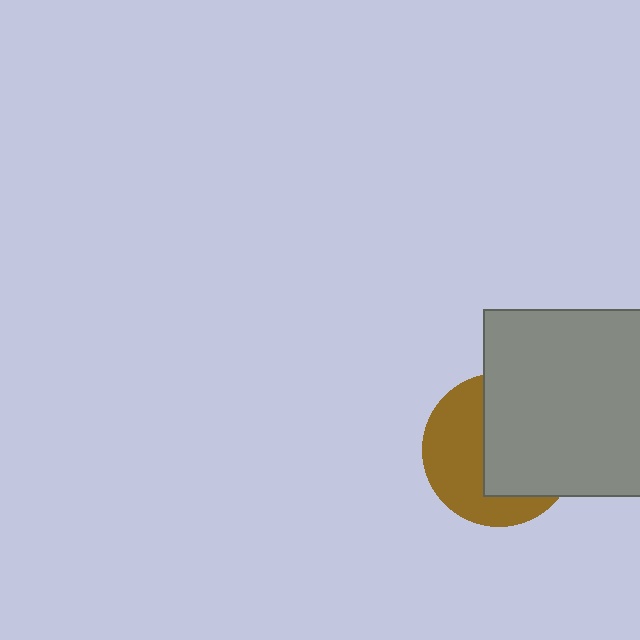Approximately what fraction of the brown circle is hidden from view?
Roughly 54% of the brown circle is hidden behind the gray square.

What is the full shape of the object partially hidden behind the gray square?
The partially hidden object is a brown circle.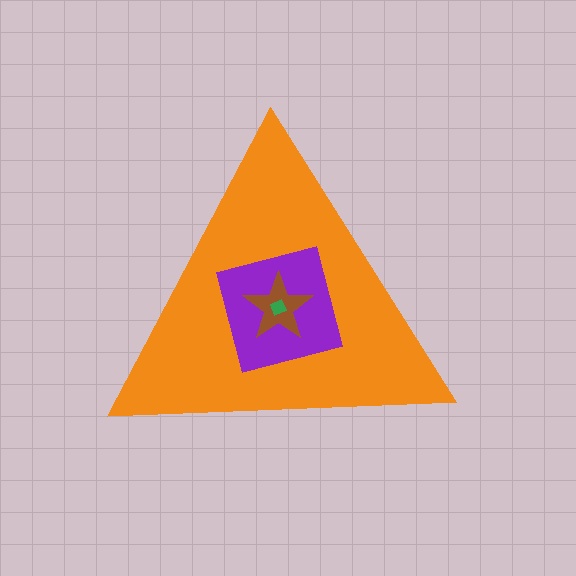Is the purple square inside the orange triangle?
Yes.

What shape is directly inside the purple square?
The brown star.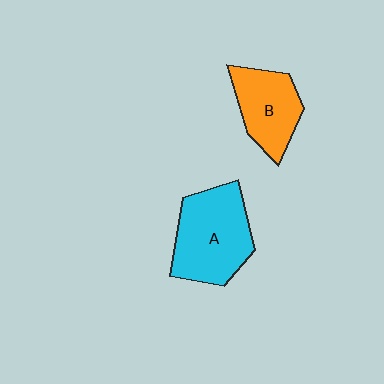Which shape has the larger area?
Shape A (cyan).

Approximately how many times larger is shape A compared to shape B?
Approximately 1.4 times.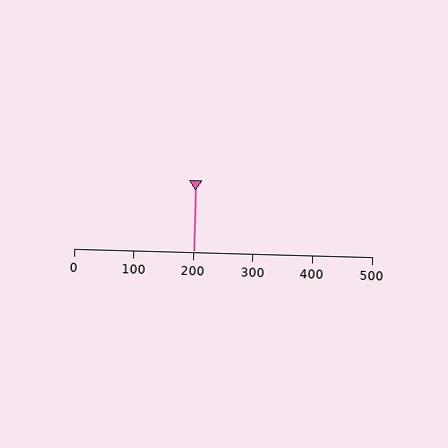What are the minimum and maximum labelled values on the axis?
The axis runs from 0 to 500.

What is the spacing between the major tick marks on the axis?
The major ticks are spaced 100 apart.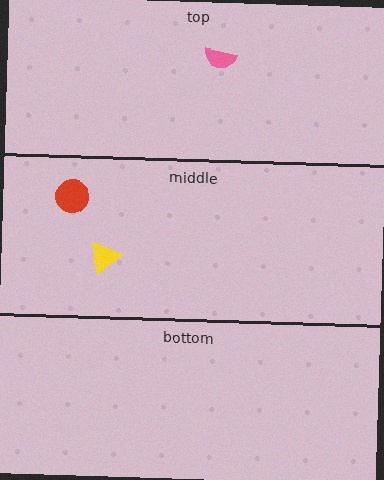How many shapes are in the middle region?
2.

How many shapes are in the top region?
1.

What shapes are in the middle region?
The red circle, the yellow triangle.